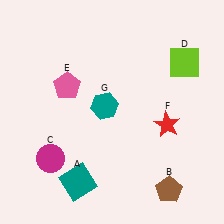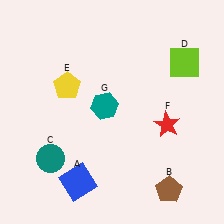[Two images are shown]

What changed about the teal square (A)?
In Image 1, A is teal. In Image 2, it changed to blue.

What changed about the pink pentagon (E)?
In Image 1, E is pink. In Image 2, it changed to yellow.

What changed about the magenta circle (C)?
In Image 1, C is magenta. In Image 2, it changed to teal.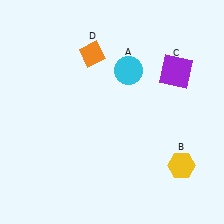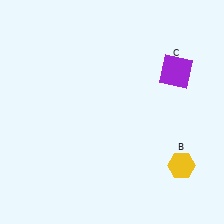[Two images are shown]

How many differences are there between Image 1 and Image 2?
There are 2 differences between the two images.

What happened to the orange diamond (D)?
The orange diamond (D) was removed in Image 2. It was in the top-left area of Image 1.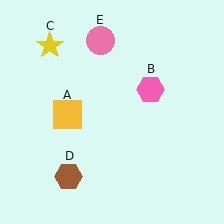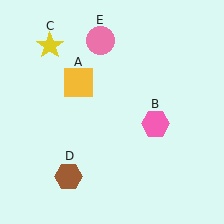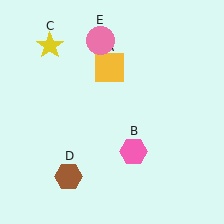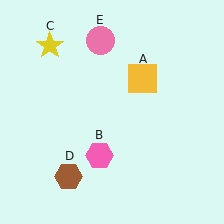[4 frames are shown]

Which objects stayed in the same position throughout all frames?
Yellow star (object C) and brown hexagon (object D) and pink circle (object E) remained stationary.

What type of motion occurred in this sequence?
The yellow square (object A), pink hexagon (object B) rotated clockwise around the center of the scene.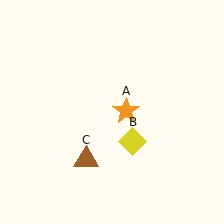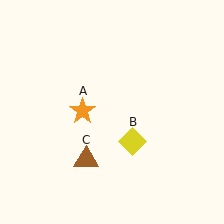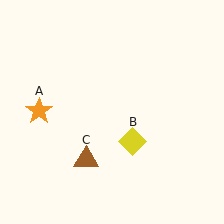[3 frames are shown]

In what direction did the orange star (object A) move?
The orange star (object A) moved left.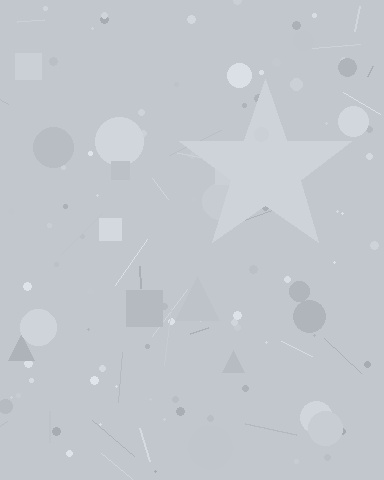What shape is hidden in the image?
A star is hidden in the image.